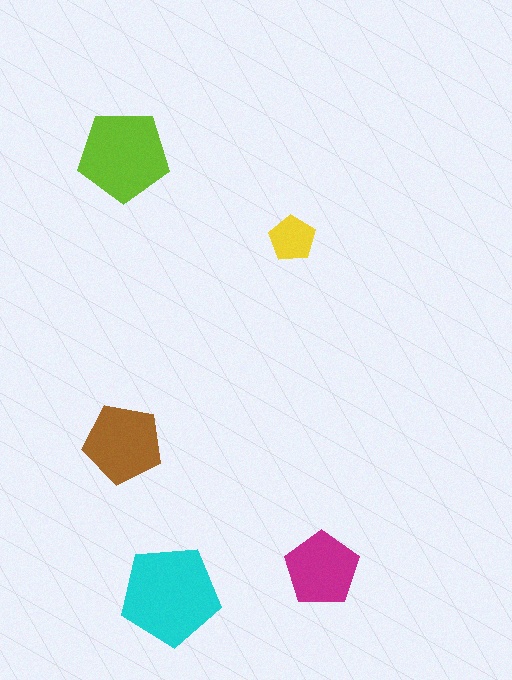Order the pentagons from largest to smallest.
the cyan one, the lime one, the brown one, the magenta one, the yellow one.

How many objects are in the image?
There are 5 objects in the image.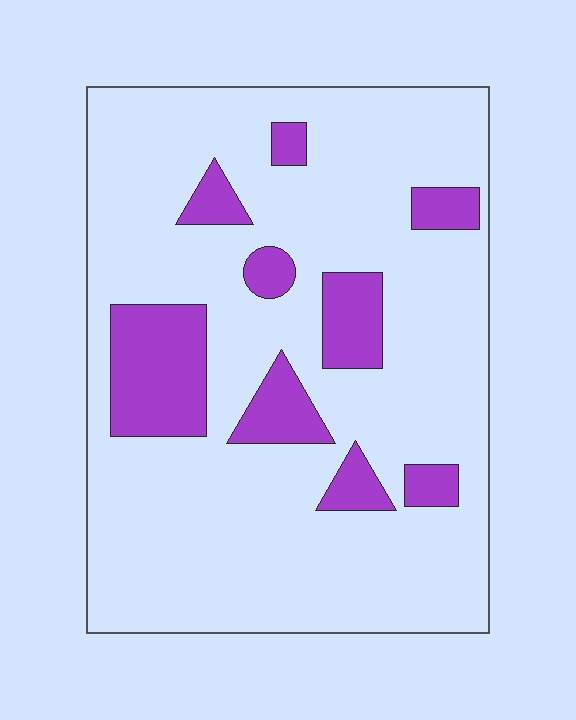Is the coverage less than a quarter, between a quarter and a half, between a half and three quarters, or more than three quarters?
Less than a quarter.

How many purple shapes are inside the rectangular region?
9.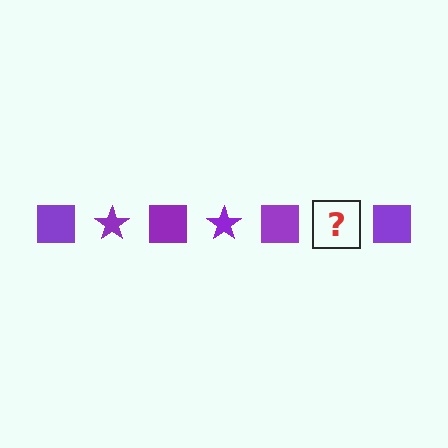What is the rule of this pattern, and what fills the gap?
The rule is that the pattern cycles through square, star shapes in purple. The gap should be filled with a purple star.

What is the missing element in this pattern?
The missing element is a purple star.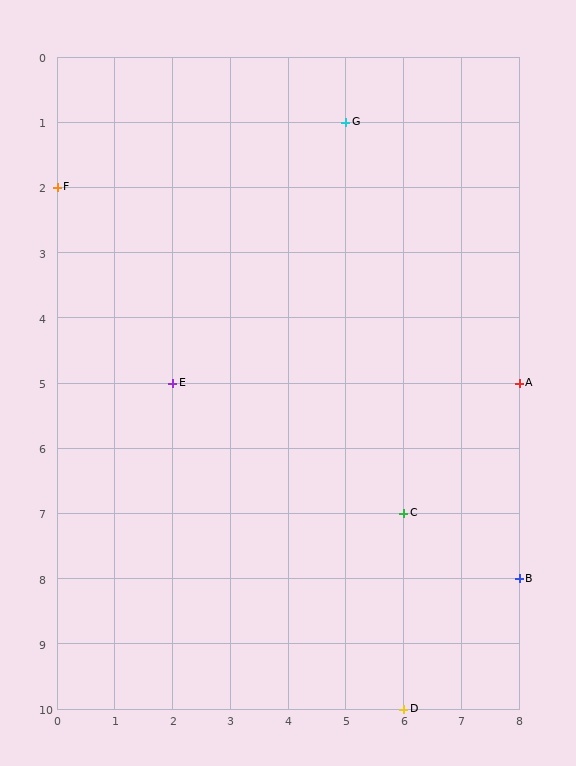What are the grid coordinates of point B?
Point B is at grid coordinates (8, 8).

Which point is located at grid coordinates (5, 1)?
Point G is at (5, 1).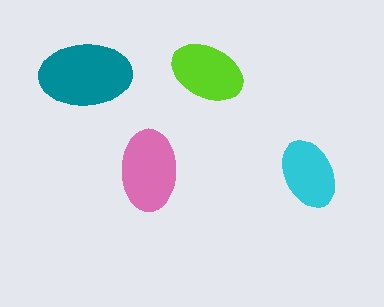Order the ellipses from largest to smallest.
the teal one, the pink one, the lime one, the cyan one.